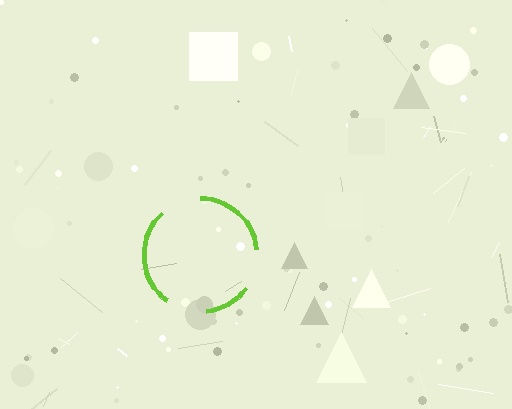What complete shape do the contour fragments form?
The contour fragments form a circle.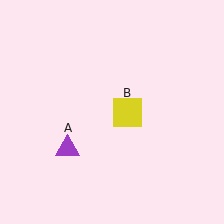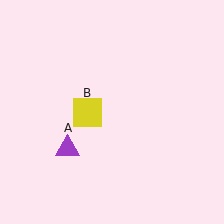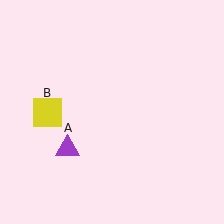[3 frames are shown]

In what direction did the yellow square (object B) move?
The yellow square (object B) moved left.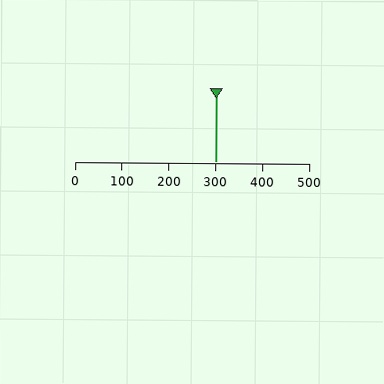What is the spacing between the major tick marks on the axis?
The major ticks are spaced 100 apart.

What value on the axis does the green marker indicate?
The marker indicates approximately 300.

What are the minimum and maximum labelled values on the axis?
The axis runs from 0 to 500.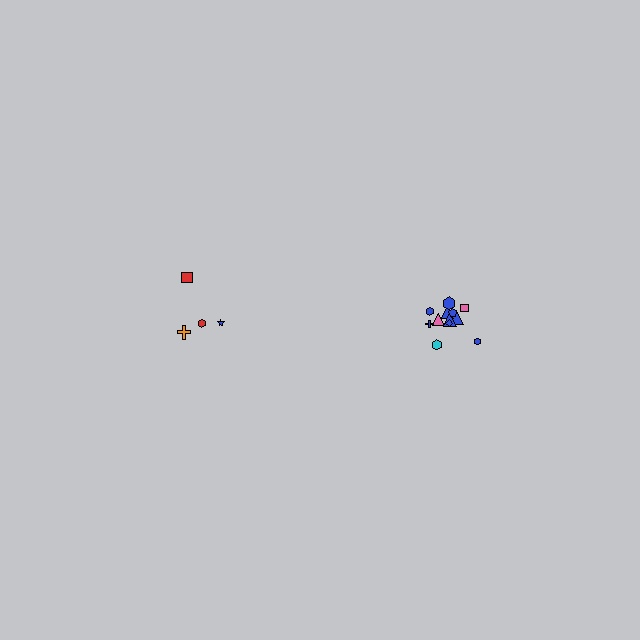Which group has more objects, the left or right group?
The right group.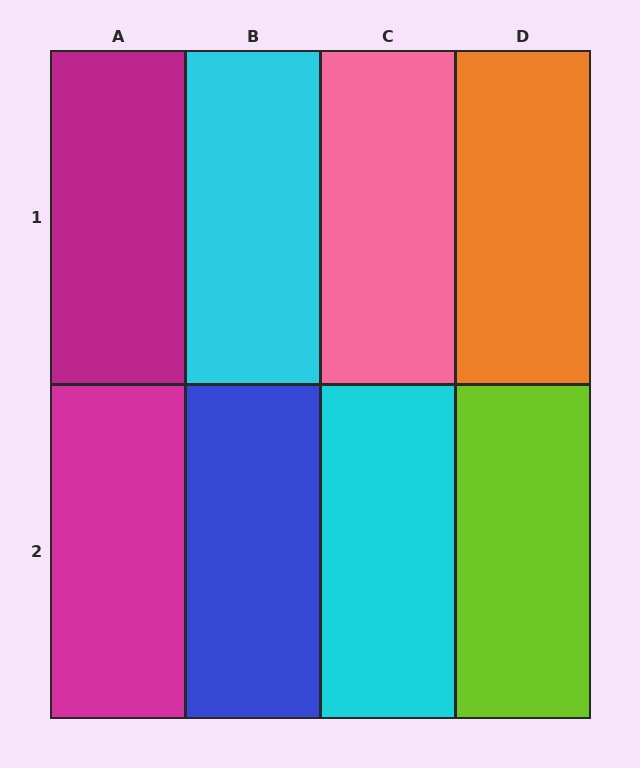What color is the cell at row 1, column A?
Magenta.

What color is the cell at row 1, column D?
Orange.